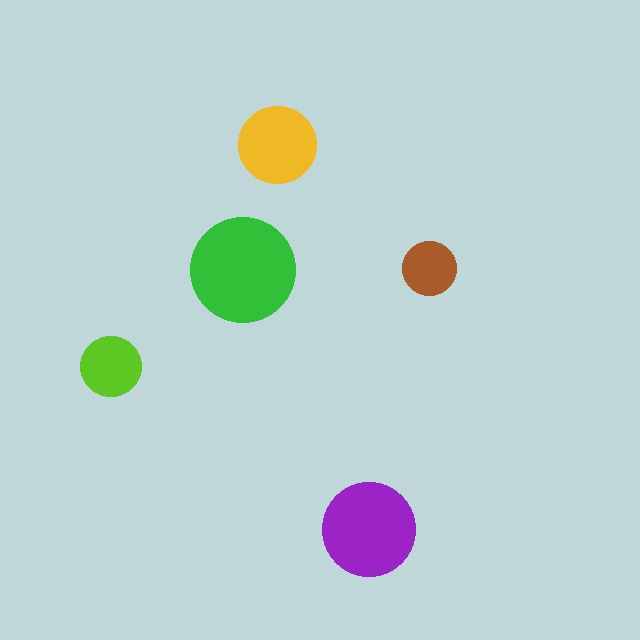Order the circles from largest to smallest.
the green one, the purple one, the yellow one, the lime one, the brown one.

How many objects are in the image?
There are 5 objects in the image.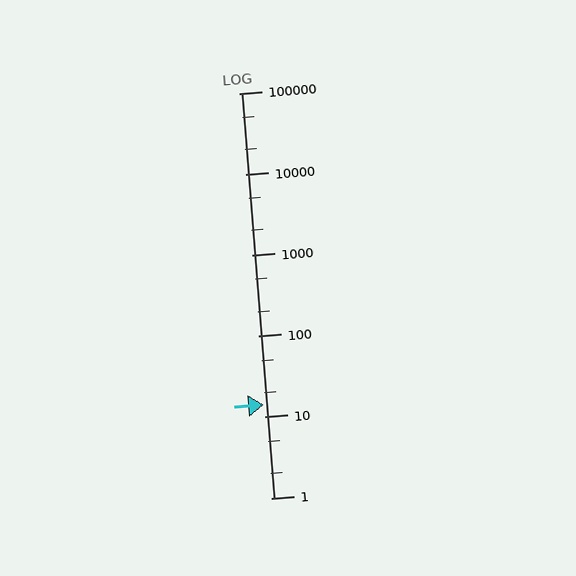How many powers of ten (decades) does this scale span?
The scale spans 5 decades, from 1 to 100000.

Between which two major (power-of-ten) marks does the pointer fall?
The pointer is between 10 and 100.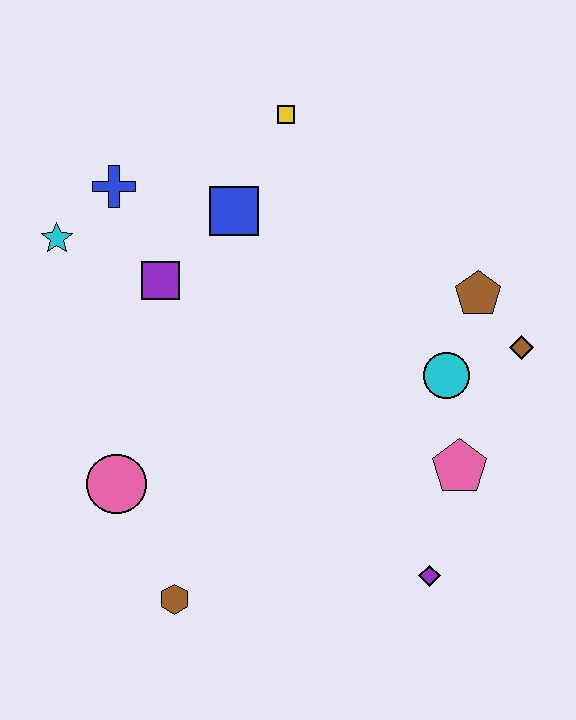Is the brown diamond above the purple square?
No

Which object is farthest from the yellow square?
The brown hexagon is farthest from the yellow square.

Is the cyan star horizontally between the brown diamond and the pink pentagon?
No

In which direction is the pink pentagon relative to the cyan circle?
The pink pentagon is below the cyan circle.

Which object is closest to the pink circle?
The brown hexagon is closest to the pink circle.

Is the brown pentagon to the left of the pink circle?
No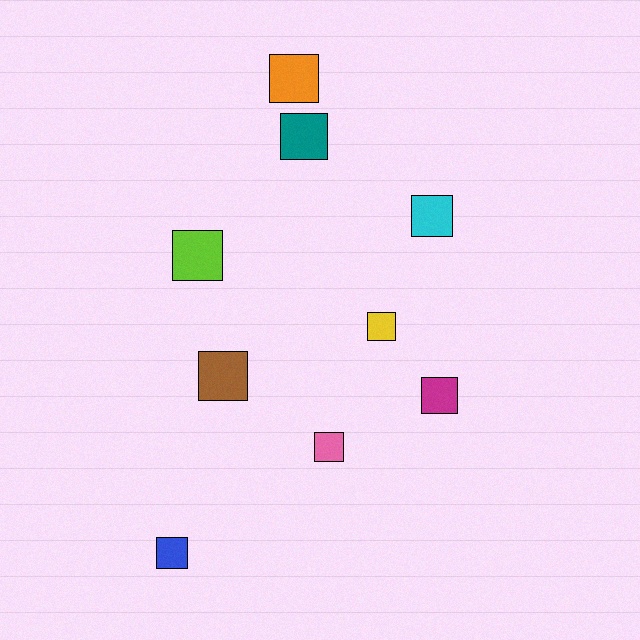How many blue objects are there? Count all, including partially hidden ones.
There is 1 blue object.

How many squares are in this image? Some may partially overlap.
There are 9 squares.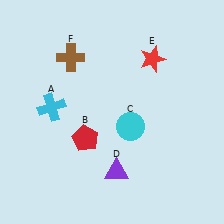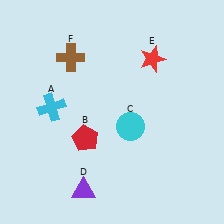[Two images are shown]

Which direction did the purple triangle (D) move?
The purple triangle (D) moved left.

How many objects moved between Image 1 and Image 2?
1 object moved between the two images.